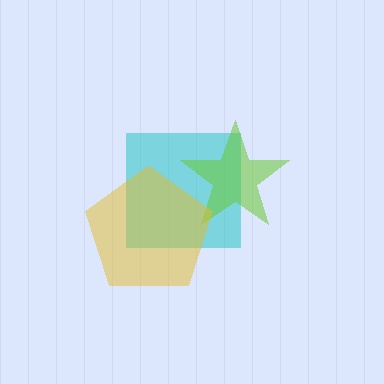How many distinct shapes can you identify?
There are 3 distinct shapes: a cyan square, a lime star, a yellow pentagon.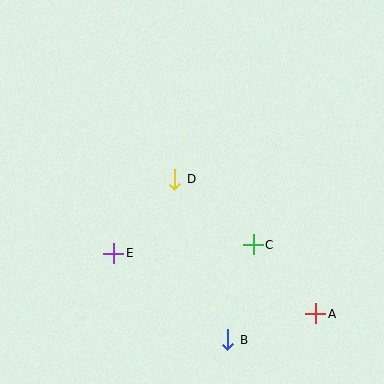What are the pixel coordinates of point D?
Point D is at (175, 179).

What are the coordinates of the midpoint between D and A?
The midpoint between D and A is at (245, 246).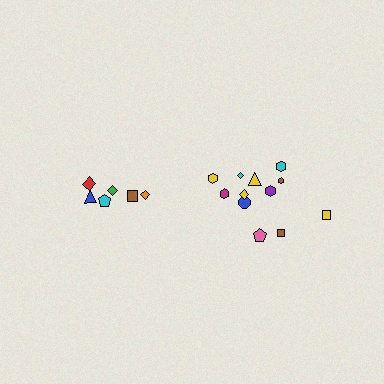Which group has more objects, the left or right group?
The right group.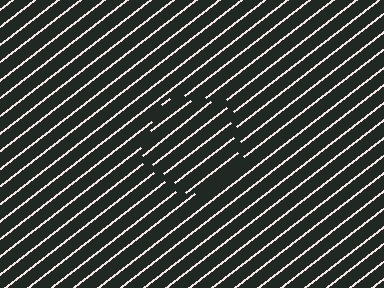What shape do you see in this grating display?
An illusory pentagon. The interior of the shape contains the same grating, shifted by half a period — the contour is defined by the phase discontinuity where line-ends from the inner and outer gratings abut.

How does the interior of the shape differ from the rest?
The interior of the shape contains the same grating, shifted by half a period — the contour is defined by the phase discontinuity where line-ends from the inner and outer gratings abut.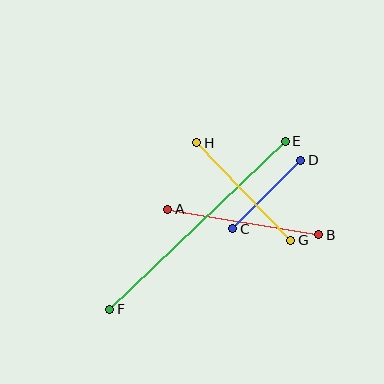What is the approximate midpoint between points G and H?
The midpoint is at approximately (244, 192) pixels.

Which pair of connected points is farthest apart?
Points E and F are farthest apart.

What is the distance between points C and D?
The distance is approximately 97 pixels.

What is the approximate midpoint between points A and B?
The midpoint is at approximately (243, 222) pixels.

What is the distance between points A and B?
The distance is approximately 153 pixels.